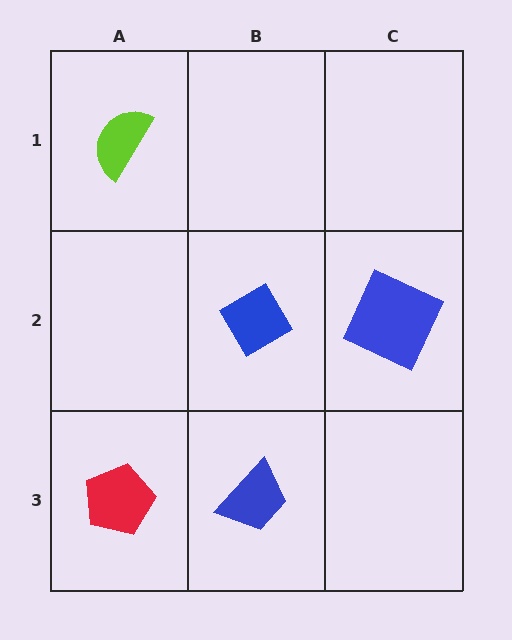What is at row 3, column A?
A red pentagon.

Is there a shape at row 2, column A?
No, that cell is empty.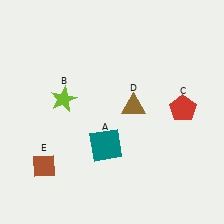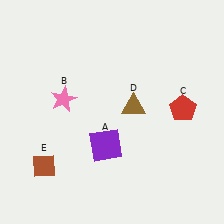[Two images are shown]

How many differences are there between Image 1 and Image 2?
There are 2 differences between the two images.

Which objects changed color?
A changed from teal to purple. B changed from lime to pink.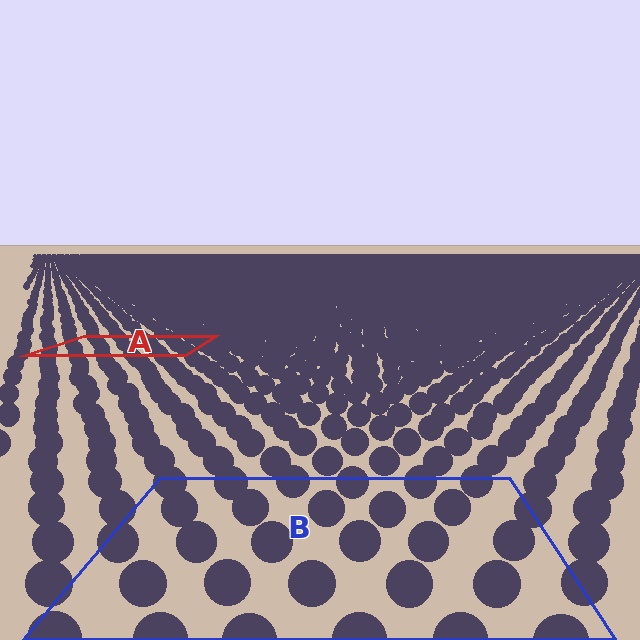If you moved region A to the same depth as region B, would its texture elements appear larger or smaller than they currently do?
They would appear larger. At a closer depth, the same texture elements are projected at a bigger on-screen size.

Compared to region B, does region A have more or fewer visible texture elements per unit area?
Region A has more texture elements per unit area — they are packed more densely because it is farther away.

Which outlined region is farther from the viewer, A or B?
Region A is farther from the viewer — the texture elements inside it appear smaller and more densely packed.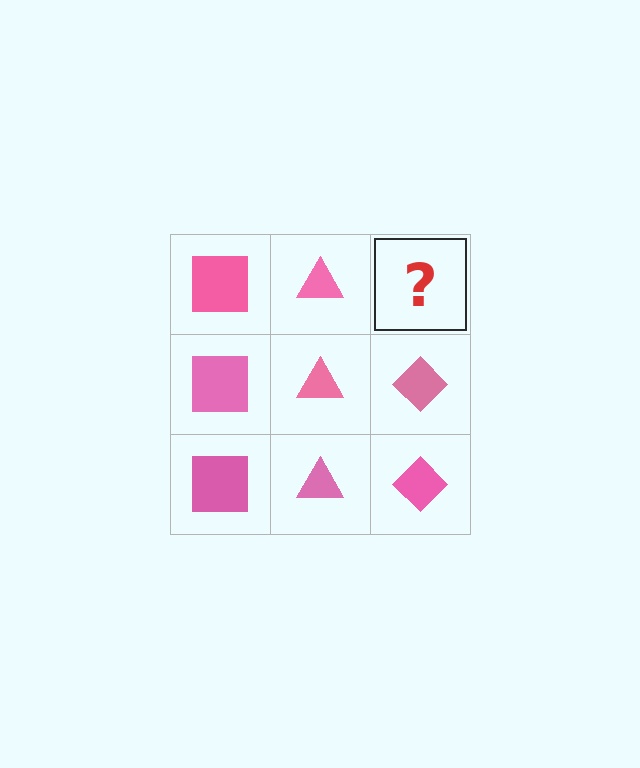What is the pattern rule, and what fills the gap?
The rule is that each column has a consistent shape. The gap should be filled with a pink diamond.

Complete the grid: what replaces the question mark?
The question mark should be replaced with a pink diamond.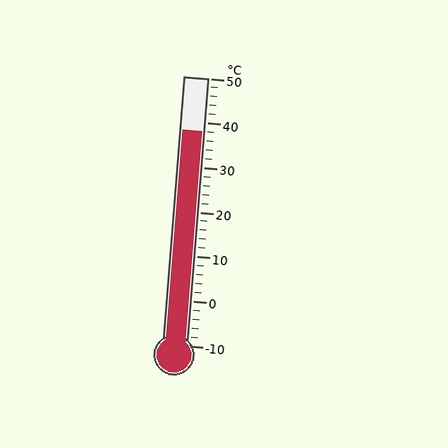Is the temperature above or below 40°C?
The temperature is below 40°C.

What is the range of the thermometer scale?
The thermometer scale ranges from -10°C to 50°C.